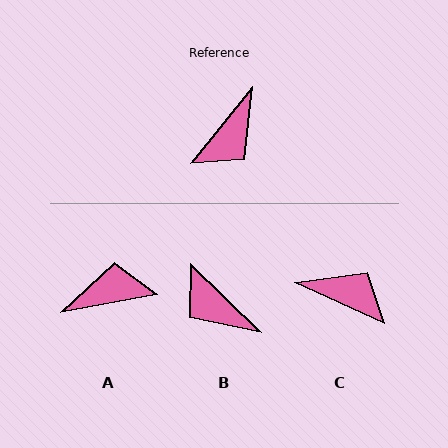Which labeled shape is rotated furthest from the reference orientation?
A, about 139 degrees away.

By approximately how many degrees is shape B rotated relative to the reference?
Approximately 96 degrees clockwise.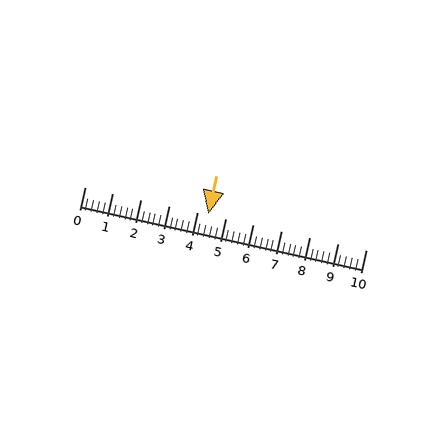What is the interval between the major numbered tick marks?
The major tick marks are spaced 1 units apart.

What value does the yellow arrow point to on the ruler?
The yellow arrow points to approximately 4.4.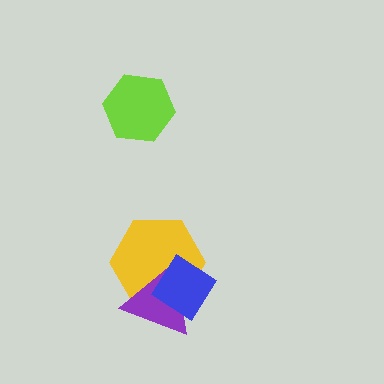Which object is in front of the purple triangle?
The blue diamond is in front of the purple triangle.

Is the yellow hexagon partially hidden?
Yes, it is partially covered by another shape.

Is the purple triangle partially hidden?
Yes, it is partially covered by another shape.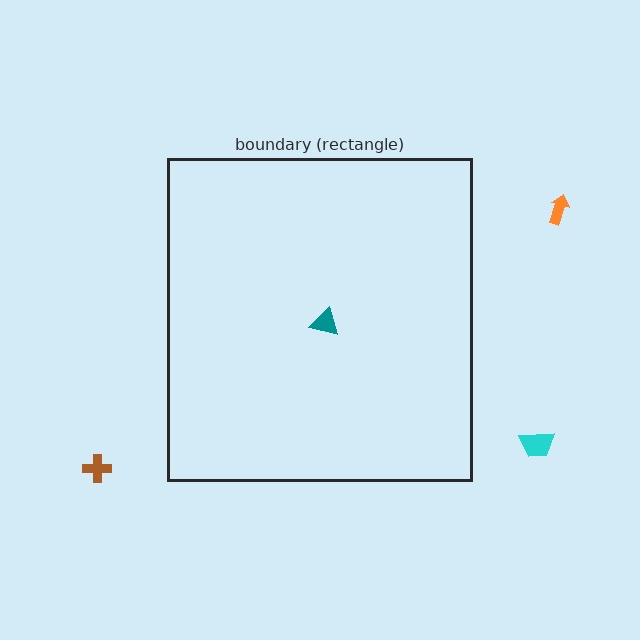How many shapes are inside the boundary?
1 inside, 3 outside.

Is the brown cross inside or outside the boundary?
Outside.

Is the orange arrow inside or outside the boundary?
Outside.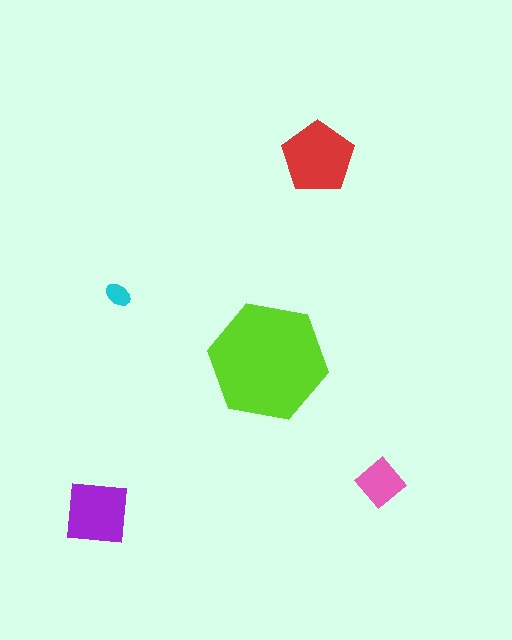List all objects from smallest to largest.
The cyan ellipse, the pink diamond, the purple square, the red pentagon, the lime hexagon.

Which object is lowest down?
The purple square is bottommost.